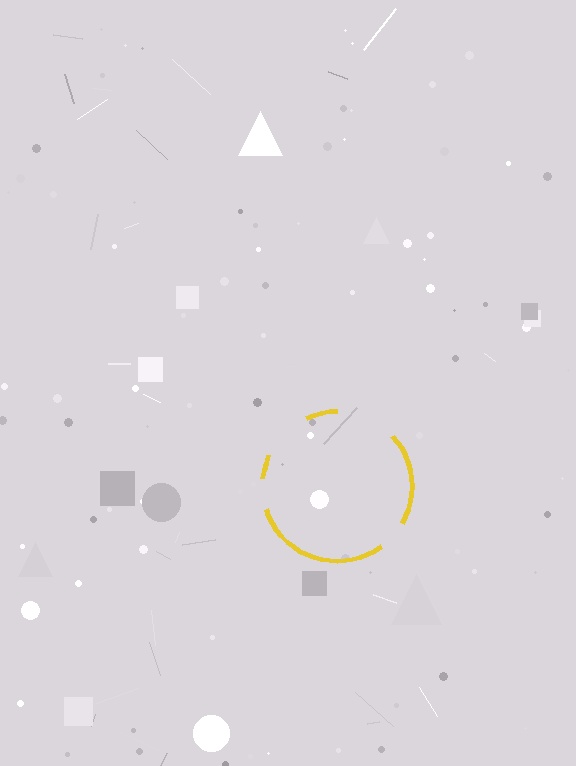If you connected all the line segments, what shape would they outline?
They would outline a circle.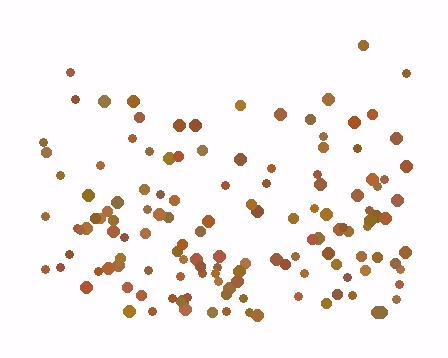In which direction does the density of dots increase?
From top to bottom, with the bottom side densest.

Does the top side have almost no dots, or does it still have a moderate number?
Still a moderate number, just noticeably fewer than the bottom.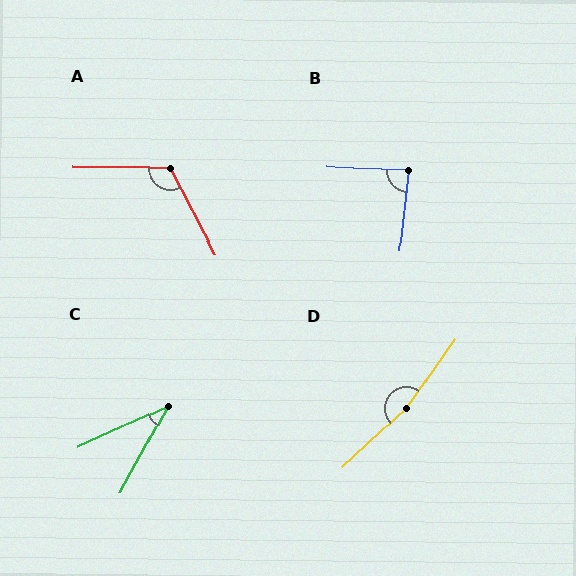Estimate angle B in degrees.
Approximately 86 degrees.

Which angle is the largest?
D, at approximately 168 degrees.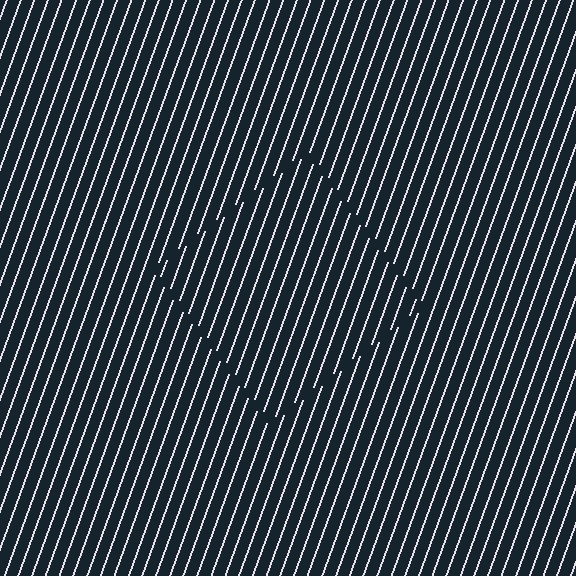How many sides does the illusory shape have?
4 sides — the line-ends trace a square.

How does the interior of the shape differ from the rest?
The interior of the shape contains the same grating, shifted by half a period — the contour is defined by the phase discontinuity where line-ends from the inner and outer gratings abut.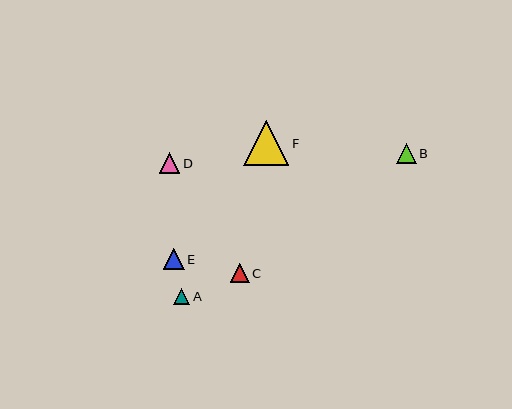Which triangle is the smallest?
Triangle A is the smallest with a size of approximately 16 pixels.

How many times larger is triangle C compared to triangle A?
Triangle C is approximately 1.2 times the size of triangle A.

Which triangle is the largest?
Triangle F is the largest with a size of approximately 45 pixels.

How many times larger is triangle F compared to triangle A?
Triangle F is approximately 2.9 times the size of triangle A.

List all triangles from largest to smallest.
From largest to smallest: F, D, E, B, C, A.